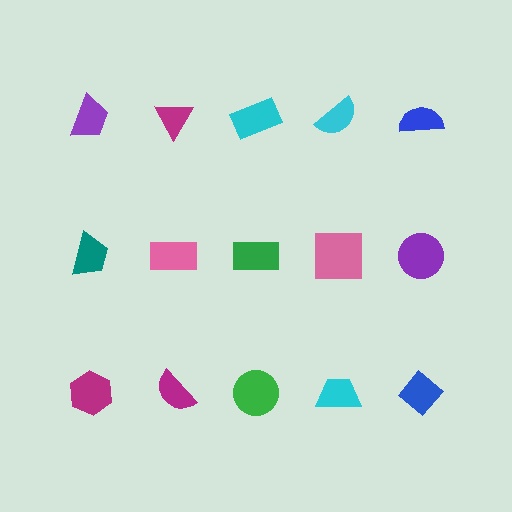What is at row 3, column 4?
A cyan trapezoid.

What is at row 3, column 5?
A blue diamond.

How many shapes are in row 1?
5 shapes.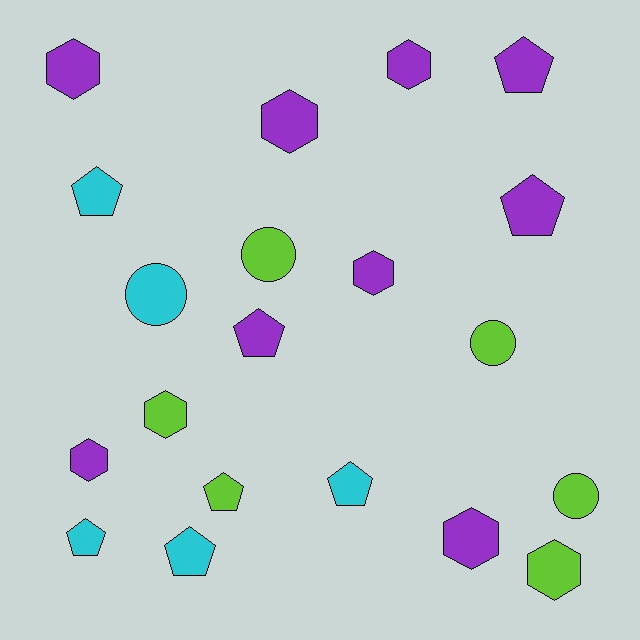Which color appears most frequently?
Purple, with 9 objects.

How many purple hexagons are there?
There are 6 purple hexagons.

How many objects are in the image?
There are 20 objects.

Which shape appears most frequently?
Hexagon, with 8 objects.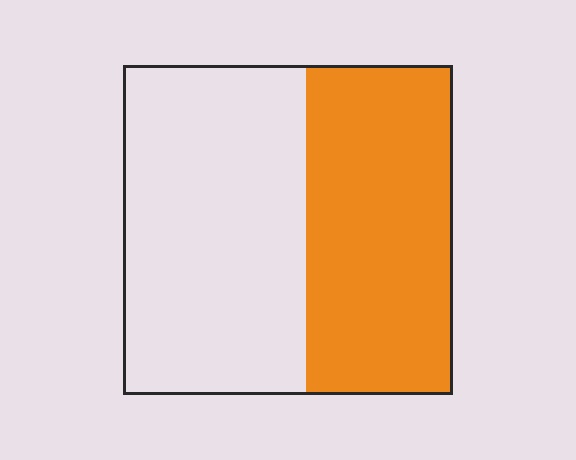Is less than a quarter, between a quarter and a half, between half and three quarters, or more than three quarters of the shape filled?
Between a quarter and a half.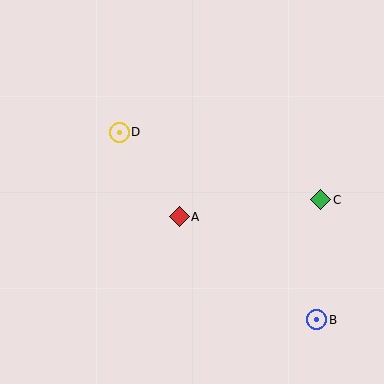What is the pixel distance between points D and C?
The distance between D and C is 213 pixels.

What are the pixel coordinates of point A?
Point A is at (179, 217).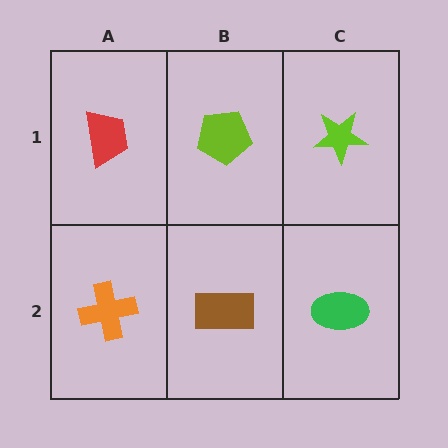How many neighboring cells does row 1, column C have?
2.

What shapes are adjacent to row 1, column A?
An orange cross (row 2, column A), a lime pentagon (row 1, column B).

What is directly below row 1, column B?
A brown rectangle.